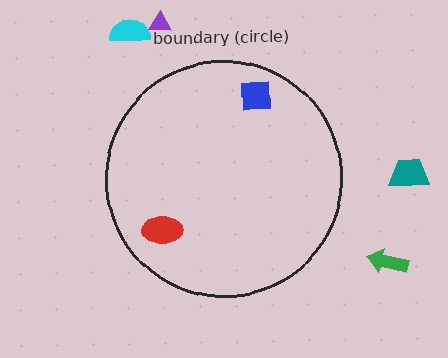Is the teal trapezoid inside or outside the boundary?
Outside.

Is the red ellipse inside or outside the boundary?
Inside.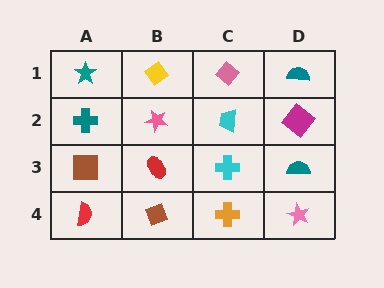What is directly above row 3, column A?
A teal cross.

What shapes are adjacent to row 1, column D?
A magenta diamond (row 2, column D), a pink diamond (row 1, column C).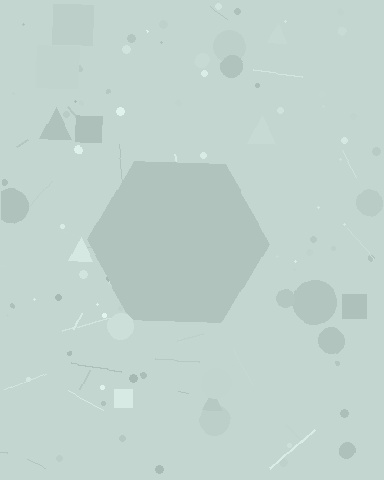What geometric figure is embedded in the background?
A hexagon is embedded in the background.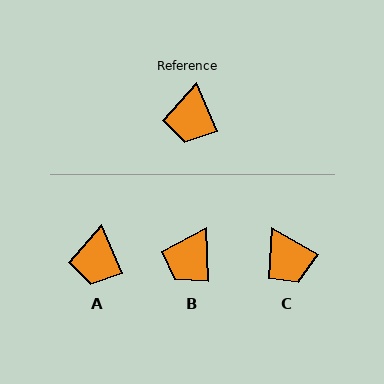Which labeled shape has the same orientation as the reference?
A.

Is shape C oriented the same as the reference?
No, it is off by about 37 degrees.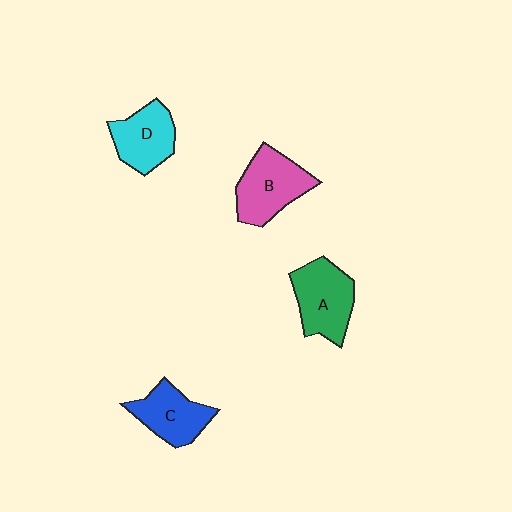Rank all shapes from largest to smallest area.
From largest to smallest: B (pink), A (green), C (blue), D (cyan).